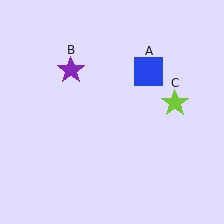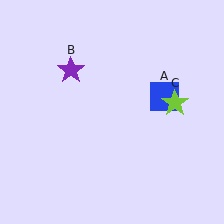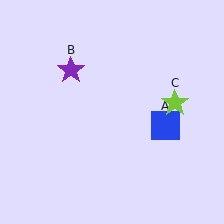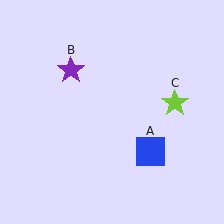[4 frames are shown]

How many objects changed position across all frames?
1 object changed position: blue square (object A).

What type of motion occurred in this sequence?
The blue square (object A) rotated clockwise around the center of the scene.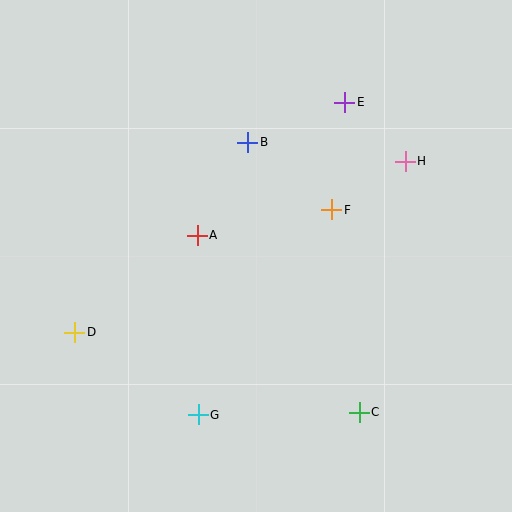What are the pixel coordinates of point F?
Point F is at (332, 210).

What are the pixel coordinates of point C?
Point C is at (359, 412).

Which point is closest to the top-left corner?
Point B is closest to the top-left corner.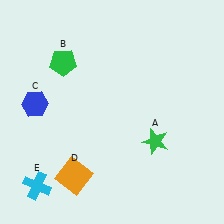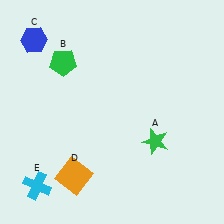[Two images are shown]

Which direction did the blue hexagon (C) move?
The blue hexagon (C) moved up.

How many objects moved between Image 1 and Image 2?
1 object moved between the two images.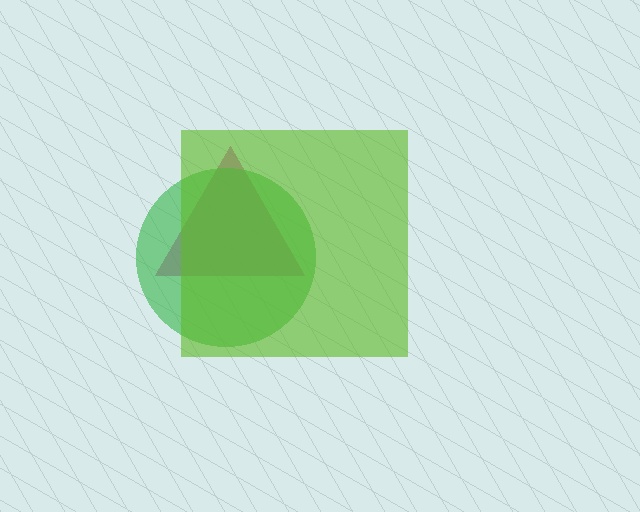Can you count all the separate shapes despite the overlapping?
Yes, there are 3 separate shapes.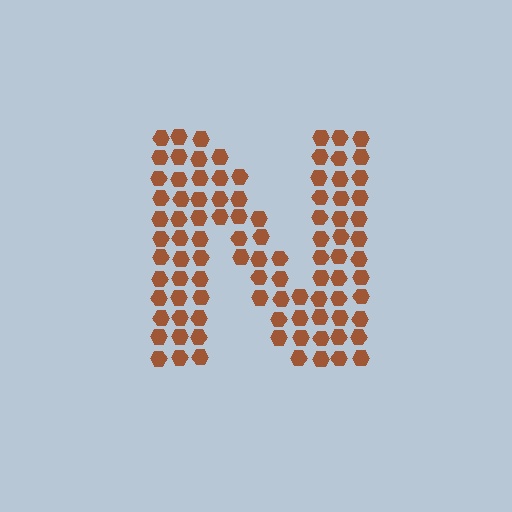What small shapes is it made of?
It is made of small hexagons.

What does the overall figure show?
The overall figure shows the letter N.